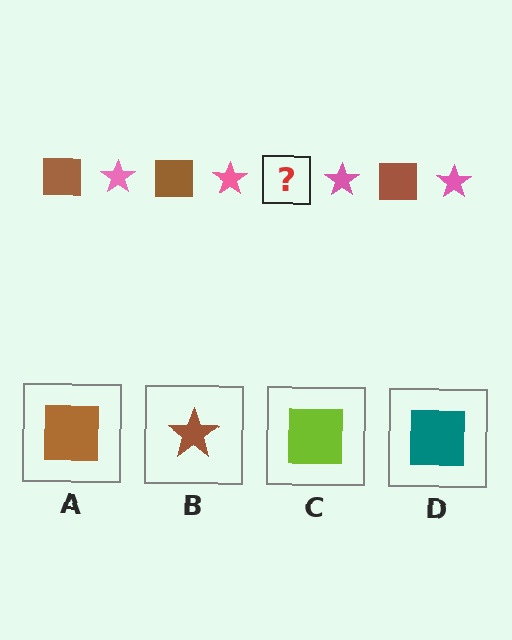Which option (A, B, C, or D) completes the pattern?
A.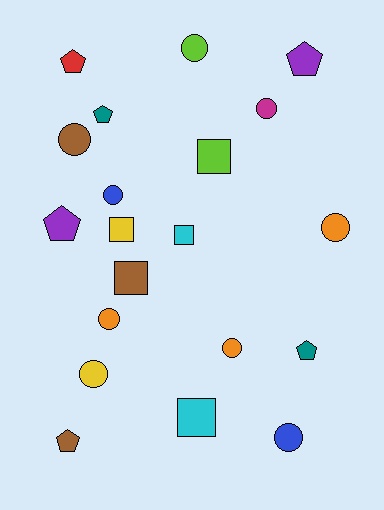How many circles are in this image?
There are 9 circles.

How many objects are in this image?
There are 20 objects.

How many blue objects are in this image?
There are 2 blue objects.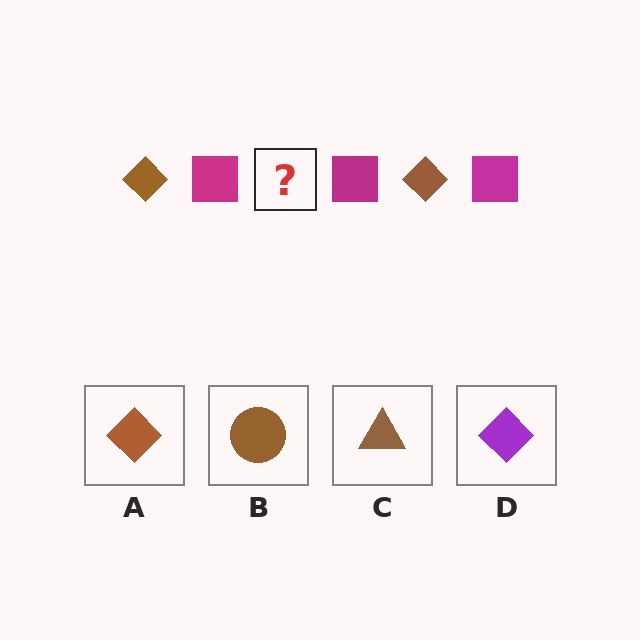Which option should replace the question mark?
Option A.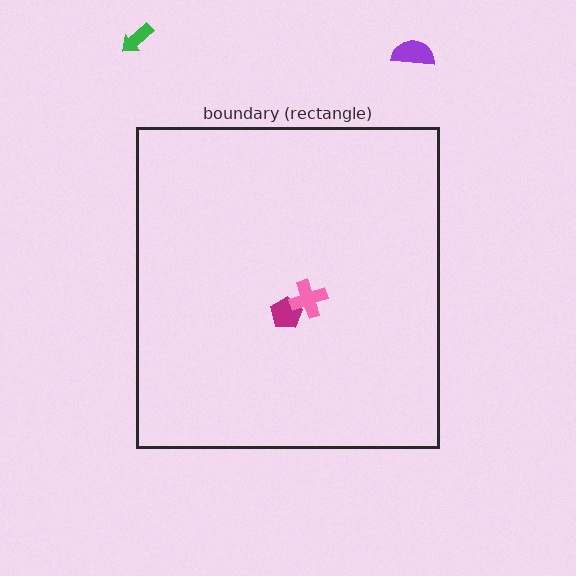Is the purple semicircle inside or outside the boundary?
Outside.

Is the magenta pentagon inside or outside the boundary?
Inside.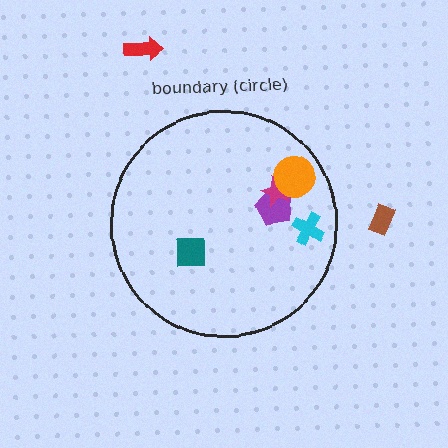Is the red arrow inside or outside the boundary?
Outside.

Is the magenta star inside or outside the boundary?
Inside.